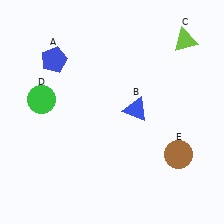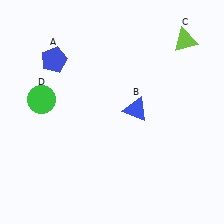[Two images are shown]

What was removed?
The brown circle (E) was removed in Image 2.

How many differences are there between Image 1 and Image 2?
There is 1 difference between the two images.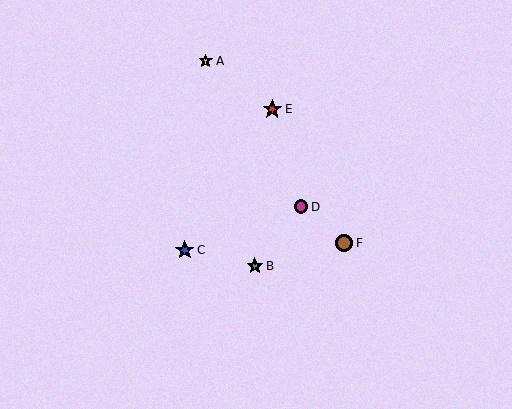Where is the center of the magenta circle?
The center of the magenta circle is at (301, 207).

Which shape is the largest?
The red star (labeled E) is the largest.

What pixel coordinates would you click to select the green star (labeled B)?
Click at (255, 266) to select the green star B.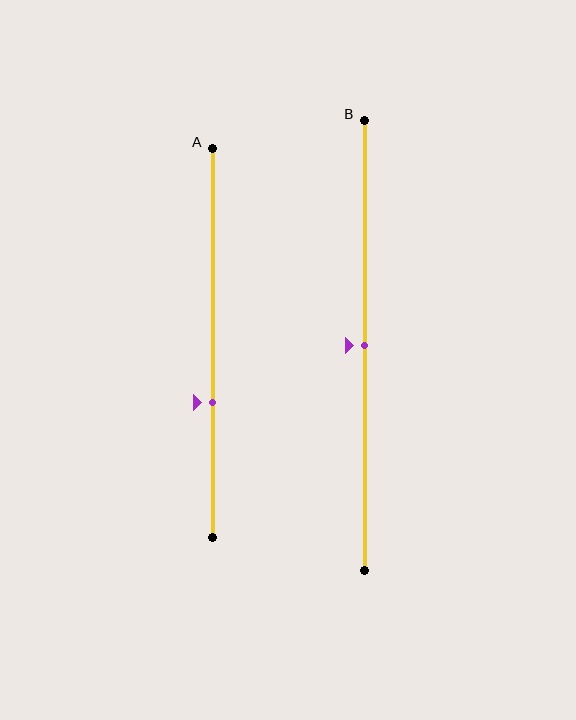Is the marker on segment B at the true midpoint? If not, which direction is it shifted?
Yes, the marker on segment B is at the true midpoint.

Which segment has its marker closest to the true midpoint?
Segment B has its marker closest to the true midpoint.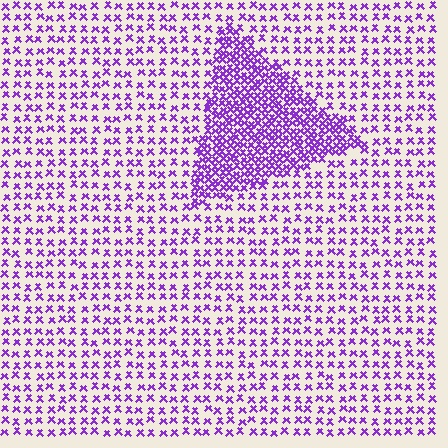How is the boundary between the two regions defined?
The boundary is defined by a change in element density (approximately 2.5x ratio). All elements are the same color, size, and shape.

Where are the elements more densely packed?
The elements are more densely packed inside the triangle boundary.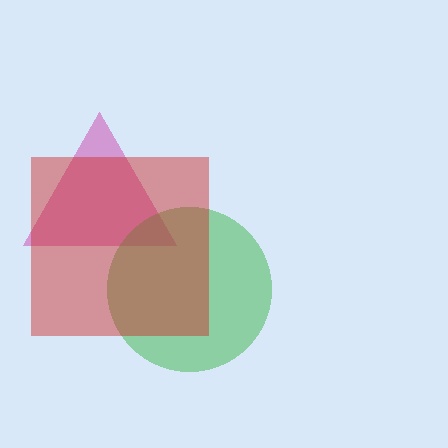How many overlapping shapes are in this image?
There are 3 overlapping shapes in the image.